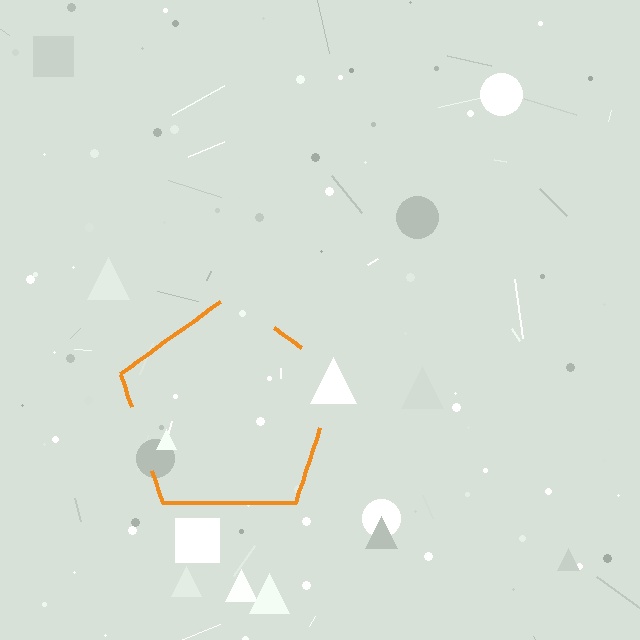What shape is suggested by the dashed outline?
The dashed outline suggests a pentagon.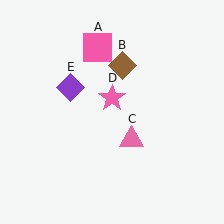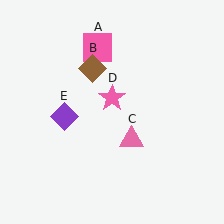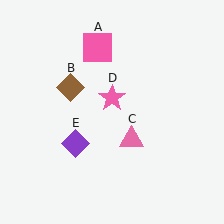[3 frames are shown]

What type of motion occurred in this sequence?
The brown diamond (object B), purple diamond (object E) rotated counterclockwise around the center of the scene.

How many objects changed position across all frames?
2 objects changed position: brown diamond (object B), purple diamond (object E).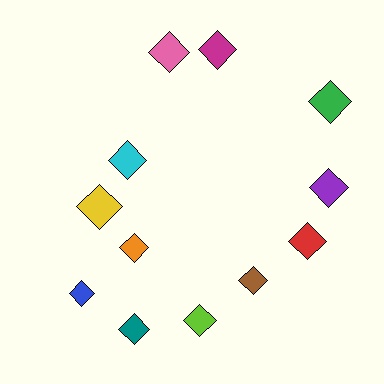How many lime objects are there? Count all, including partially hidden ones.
There is 1 lime object.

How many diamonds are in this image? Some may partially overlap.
There are 12 diamonds.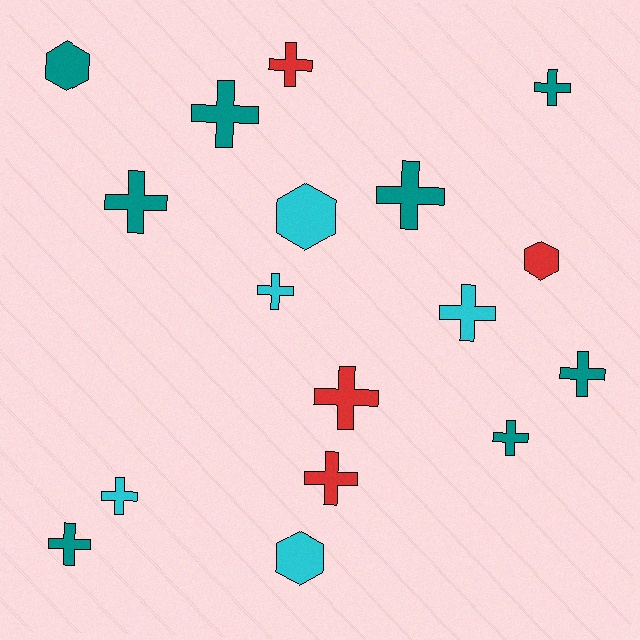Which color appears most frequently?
Teal, with 8 objects.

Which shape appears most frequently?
Cross, with 13 objects.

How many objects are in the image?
There are 17 objects.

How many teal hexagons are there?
There is 1 teal hexagon.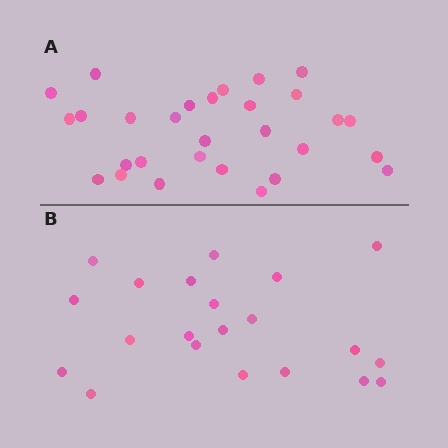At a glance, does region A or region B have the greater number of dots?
Region A (the top region) has more dots.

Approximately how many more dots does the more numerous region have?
Region A has roughly 8 or so more dots than region B.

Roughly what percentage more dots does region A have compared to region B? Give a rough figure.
About 40% more.